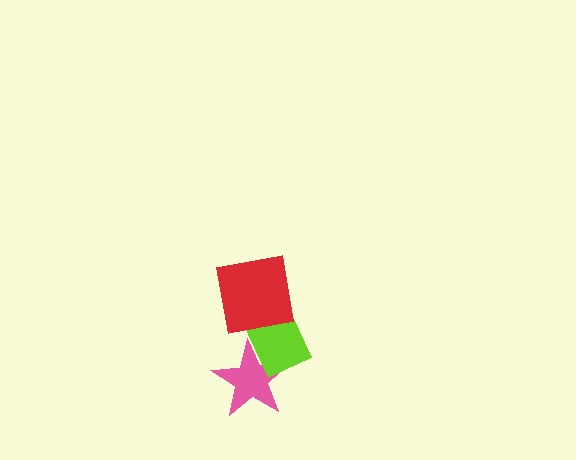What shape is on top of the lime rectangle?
The red square is on top of the lime rectangle.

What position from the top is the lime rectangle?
The lime rectangle is 2nd from the top.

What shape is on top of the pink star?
The lime rectangle is on top of the pink star.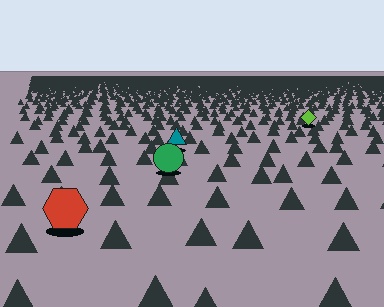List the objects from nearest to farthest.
From nearest to farthest: the red hexagon, the green circle, the teal triangle, the lime diamond.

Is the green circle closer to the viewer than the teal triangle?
Yes. The green circle is closer — you can tell from the texture gradient: the ground texture is coarser near it.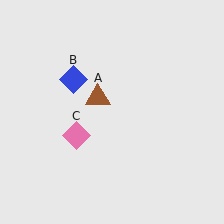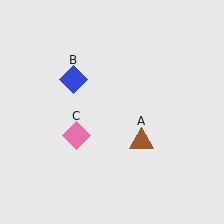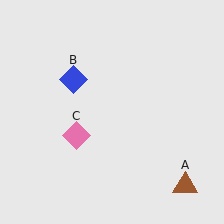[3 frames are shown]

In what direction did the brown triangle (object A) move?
The brown triangle (object A) moved down and to the right.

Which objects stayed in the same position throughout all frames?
Blue diamond (object B) and pink diamond (object C) remained stationary.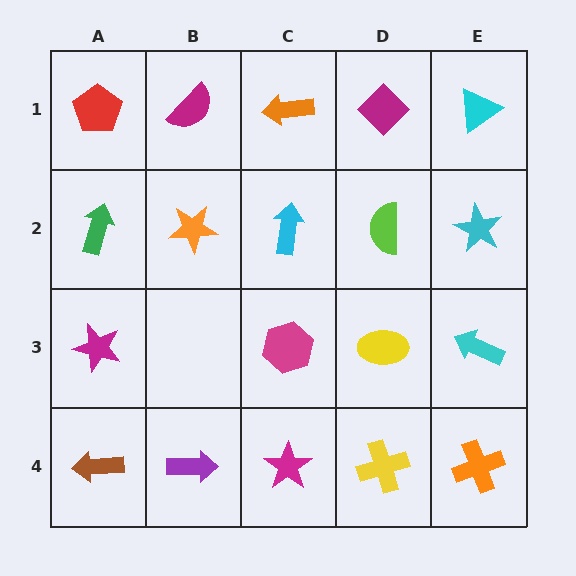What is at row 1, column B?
A magenta semicircle.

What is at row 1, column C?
An orange arrow.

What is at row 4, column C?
A magenta star.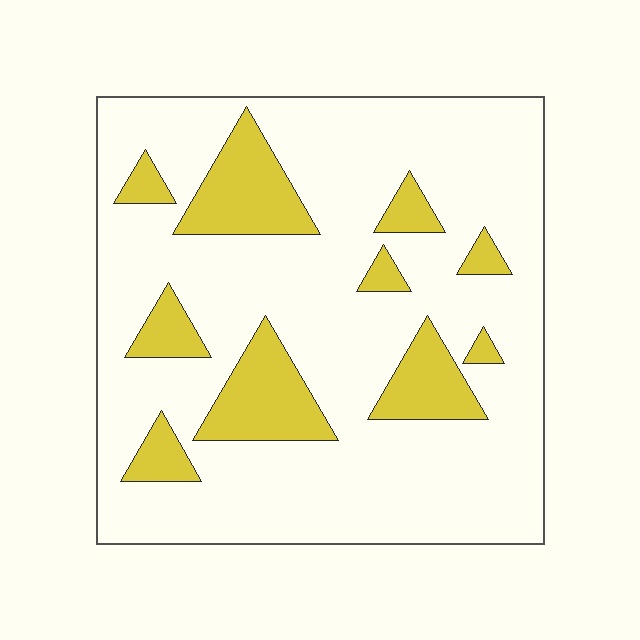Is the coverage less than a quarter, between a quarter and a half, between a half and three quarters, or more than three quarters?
Less than a quarter.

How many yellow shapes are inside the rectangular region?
10.